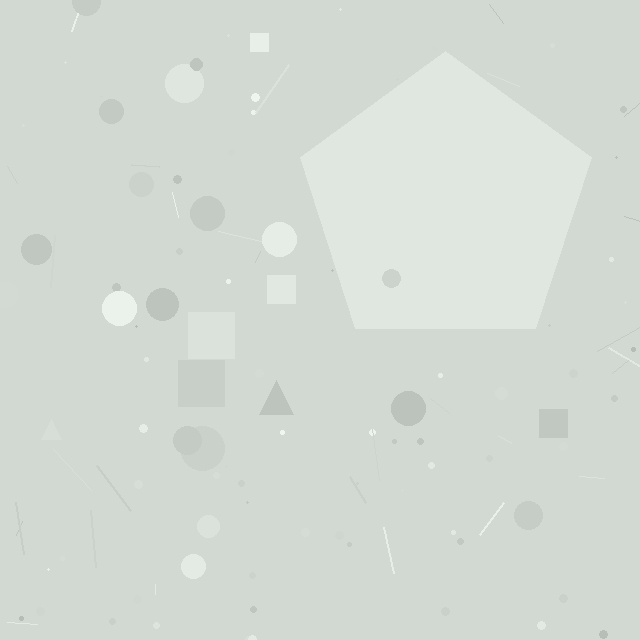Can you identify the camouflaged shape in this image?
The camouflaged shape is a pentagon.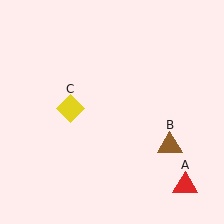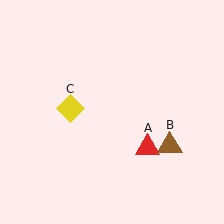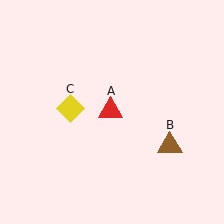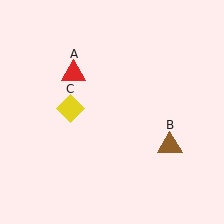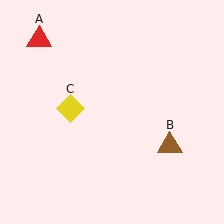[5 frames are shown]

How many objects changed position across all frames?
1 object changed position: red triangle (object A).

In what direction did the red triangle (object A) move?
The red triangle (object A) moved up and to the left.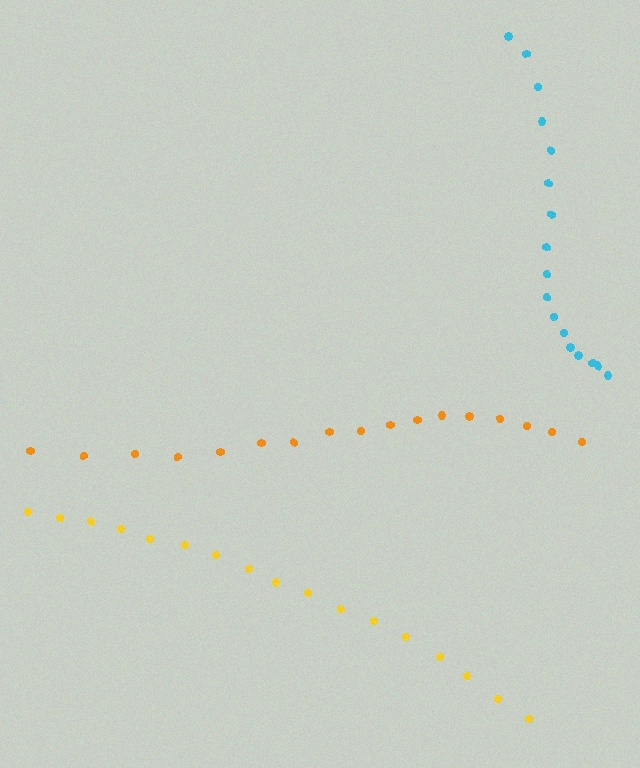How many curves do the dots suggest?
There are 3 distinct paths.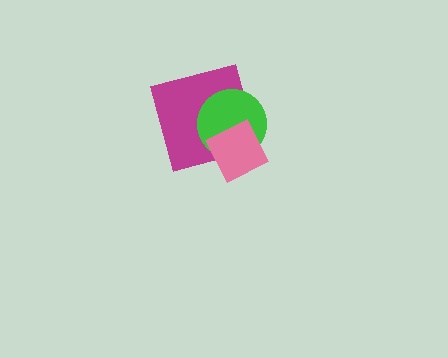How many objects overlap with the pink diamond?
2 objects overlap with the pink diamond.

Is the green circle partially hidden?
Yes, it is partially covered by another shape.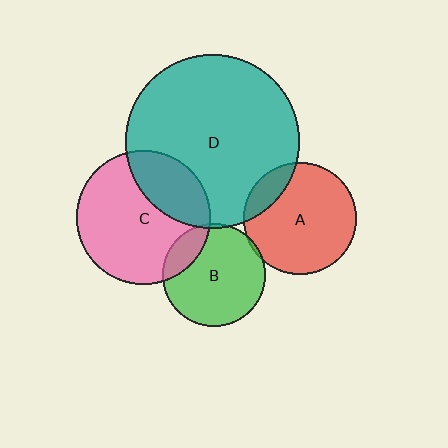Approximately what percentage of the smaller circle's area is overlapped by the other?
Approximately 5%.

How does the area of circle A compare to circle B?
Approximately 1.2 times.